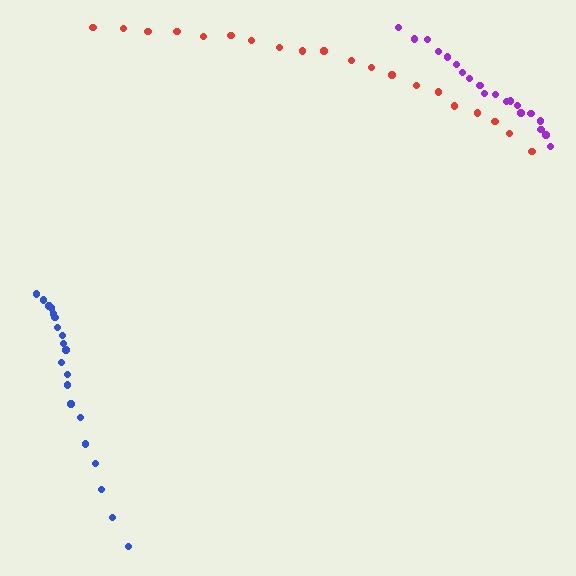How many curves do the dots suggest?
There are 3 distinct paths.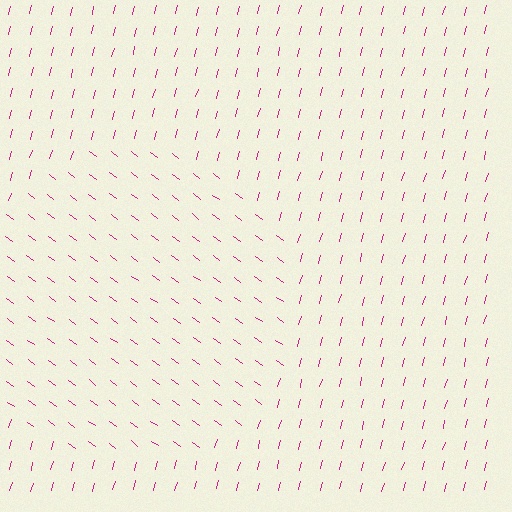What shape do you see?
I see a circle.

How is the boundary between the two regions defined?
The boundary is defined purely by a change in line orientation (approximately 68 degrees difference). All lines are the same color and thickness.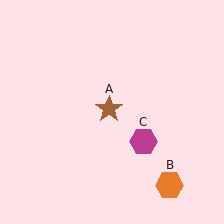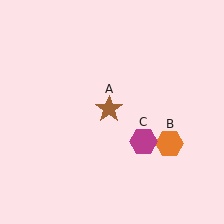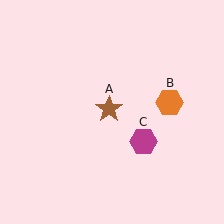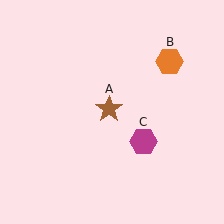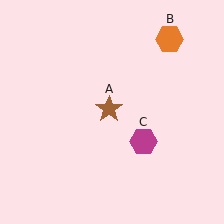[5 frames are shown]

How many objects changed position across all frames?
1 object changed position: orange hexagon (object B).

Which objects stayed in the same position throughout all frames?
Brown star (object A) and magenta hexagon (object C) remained stationary.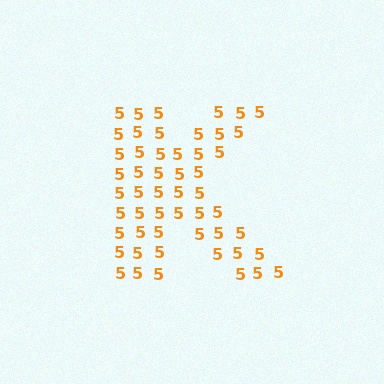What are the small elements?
The small elements are digit 5's.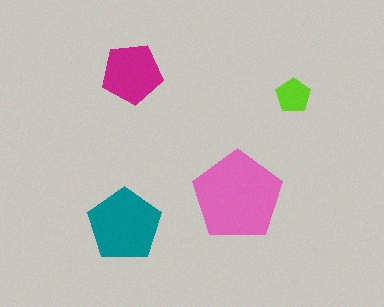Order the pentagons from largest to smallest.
the pink one, the teal one, the magenta one, the lime one.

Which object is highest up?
The magenta pentagon is topmost.